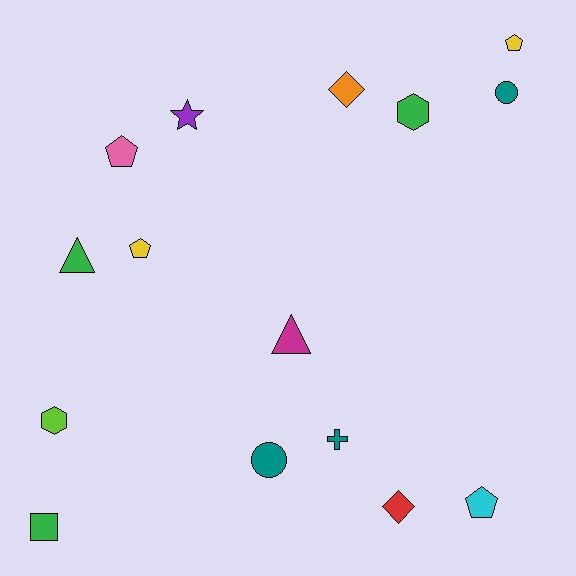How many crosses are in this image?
There is 1 cross.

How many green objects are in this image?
There are 3 green objects.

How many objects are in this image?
There are 15 objects.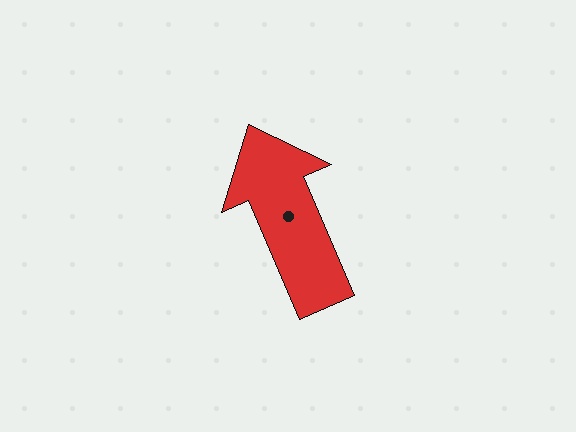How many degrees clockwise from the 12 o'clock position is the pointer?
Approximately 337 degrees.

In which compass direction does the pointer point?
Northwest.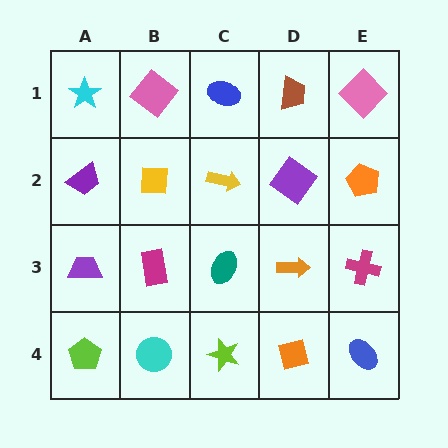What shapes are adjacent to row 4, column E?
A magenta cross (row 3, column E), an orange square (row 4, column D).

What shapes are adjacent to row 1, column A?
A purple trapezoid (row 2, column A), a pink diamond (row 1, column B).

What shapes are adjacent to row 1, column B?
A yellow square (row 2, column B), a cyan star (row 1, column A), a blue ellipse (row 1, column C).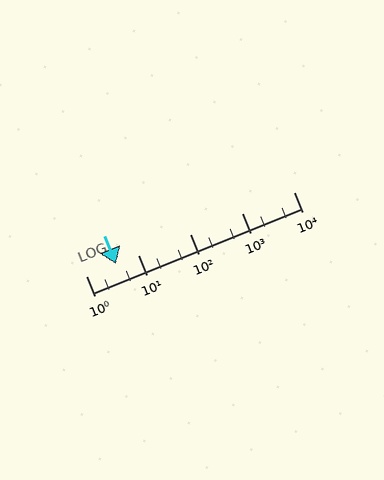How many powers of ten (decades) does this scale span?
The scale spans 4 decades, from 1 to 10000.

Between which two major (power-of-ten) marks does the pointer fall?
The pointer is between 1 and 10.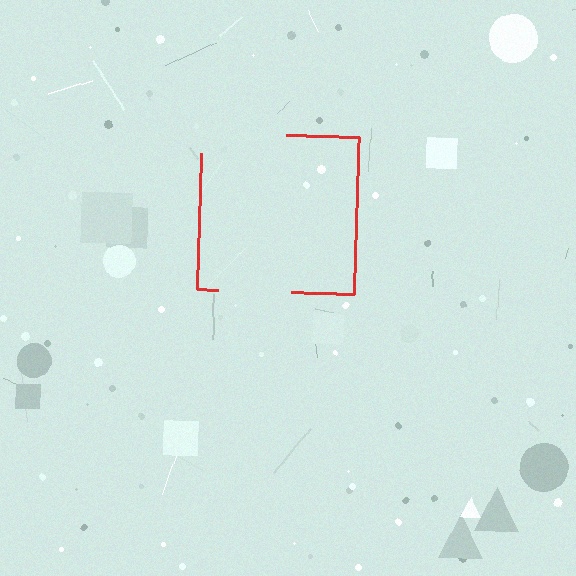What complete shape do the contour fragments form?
The contour fragments form a square.